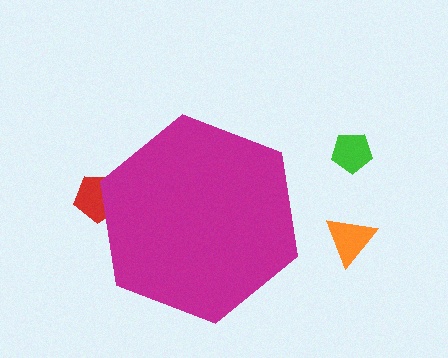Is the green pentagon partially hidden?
No, the green pentagon is fully visible.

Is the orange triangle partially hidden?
No, the orange triangle is fully visible.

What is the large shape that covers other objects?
A magenta hexagon.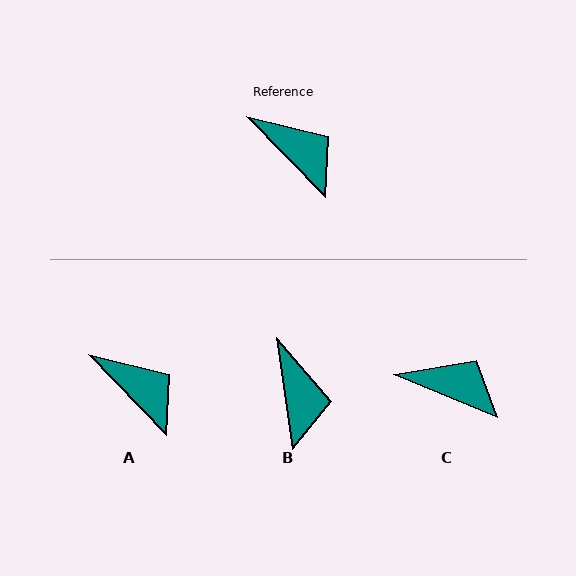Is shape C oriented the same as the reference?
No, it is off by about 24 degrees.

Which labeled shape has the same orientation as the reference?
A.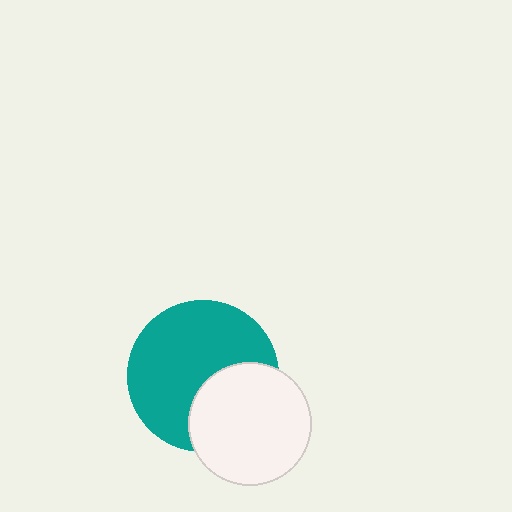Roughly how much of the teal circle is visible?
Most of it is visible (roughly 67%).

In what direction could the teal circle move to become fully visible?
The teal circle could move toward the upper-left. That would shift it out from behind the white circle entirely.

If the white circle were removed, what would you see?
You would see the complete teal circle.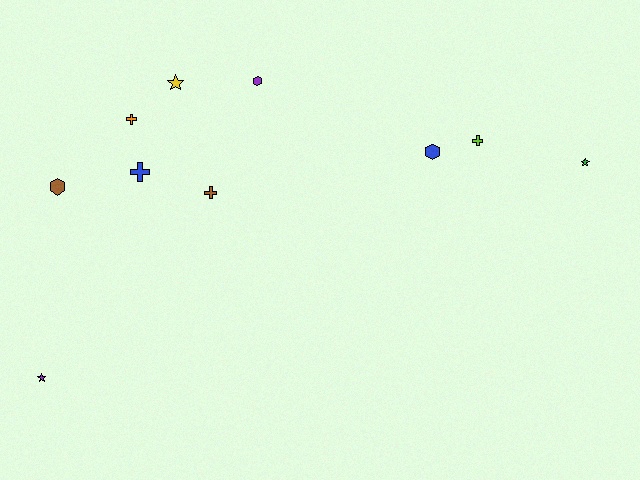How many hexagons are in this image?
There are 3 hexagons.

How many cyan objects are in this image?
There are no cyan objects.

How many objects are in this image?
There are 10 objects.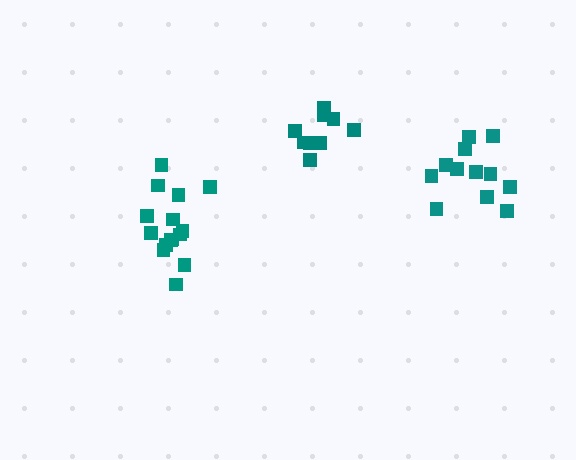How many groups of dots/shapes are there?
There are 3 groups.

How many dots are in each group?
Group 1: 9 dots, Group 2: 12 dots, Group 3: 15 dots (36 total).